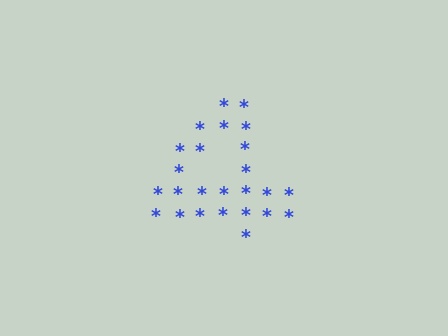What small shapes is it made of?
It is made of small asterisks.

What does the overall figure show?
The overall figure shows the digit 4.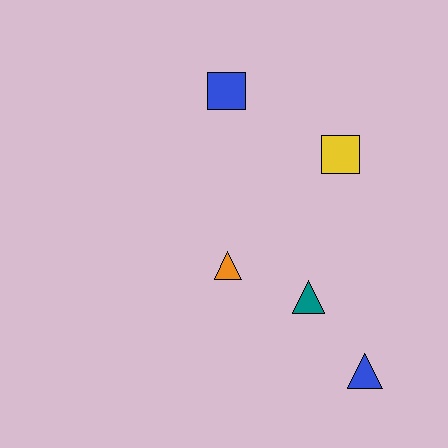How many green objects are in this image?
There are no green objects.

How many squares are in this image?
There are 2 squares.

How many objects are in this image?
There are 5 objects.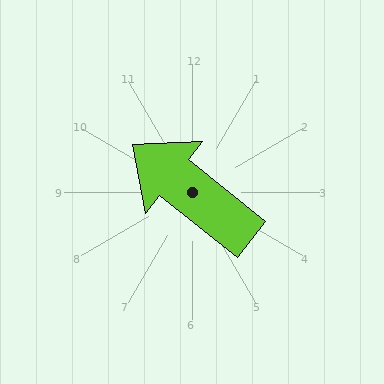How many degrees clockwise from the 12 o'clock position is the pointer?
Approximately 309 degrees.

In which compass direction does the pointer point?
Northwest.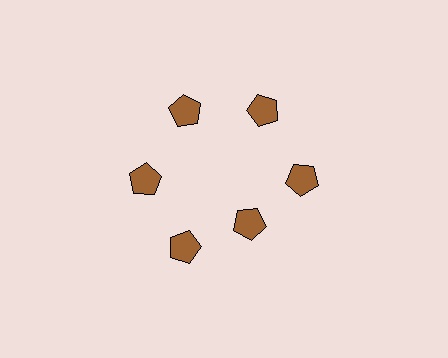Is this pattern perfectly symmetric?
No. The 6 brown pentagons are arranged in a ring, but one element near the 5 o'clock position is pulled inward toward the center, breaking the 6-fold rotational symmetry.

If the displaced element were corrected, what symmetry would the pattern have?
It would have 6-fold rotational symmetry — the pattern would map onto itself every 60 degrees.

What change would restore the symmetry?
The symmetry would be restored by moving it outward, back onto the ring so that all 6 pentagons sit at equal angles and equal distance from the center.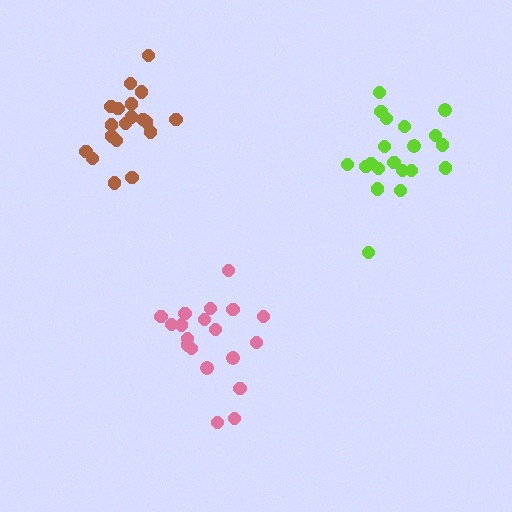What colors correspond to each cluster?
The clusters are colored: brown, pink, lime.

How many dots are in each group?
Group 1: 19 dots, Group 2: 19 dots, Group 3: 20 dots (58 total).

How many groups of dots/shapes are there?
There are 3 groups.